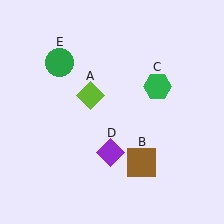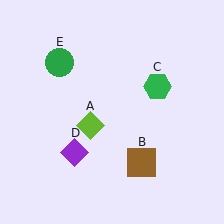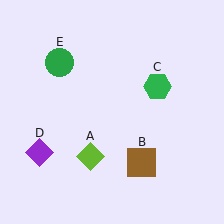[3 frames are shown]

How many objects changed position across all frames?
2 objects changed position: lime diamond (object A), purple diamond (object D).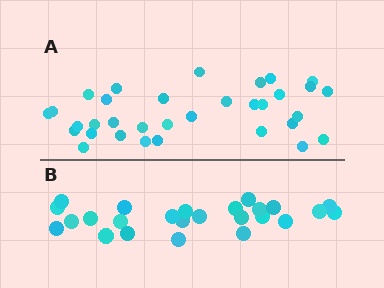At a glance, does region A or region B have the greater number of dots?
Region A (the top region) has more dots.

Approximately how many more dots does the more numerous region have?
Region A has roughly 8 or so more dots than region B.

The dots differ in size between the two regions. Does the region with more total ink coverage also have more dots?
No. Region B has more total ink coverage because its dots are larger, but region A actually contains more individual dots. Total area can be misleading — the number of items is what matters here.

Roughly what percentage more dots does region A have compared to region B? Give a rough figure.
About 30% more.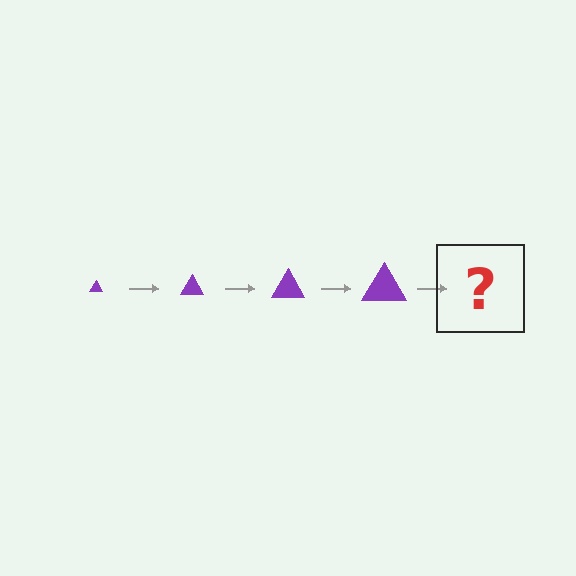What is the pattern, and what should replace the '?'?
The pattern is that the triangle gets progressively larger each step. The '?' should be a purple triangle, larger than the previous one.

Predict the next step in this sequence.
The next step is a purple triangle, larger than the previous one.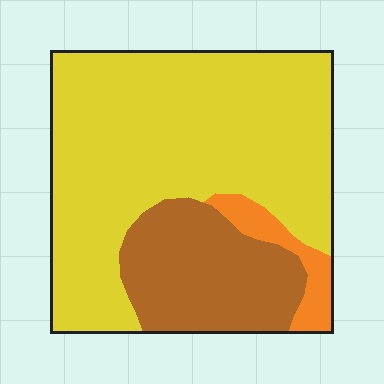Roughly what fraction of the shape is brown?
Brown covers 24% of the shape.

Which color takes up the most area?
Yellow, at roughly 70%.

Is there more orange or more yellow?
Yellow.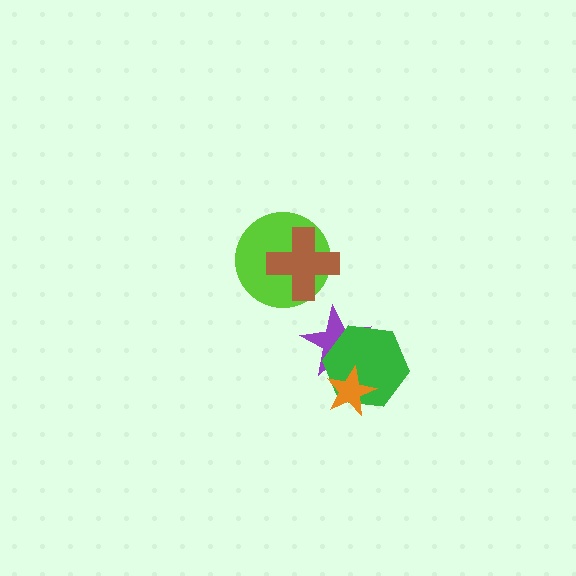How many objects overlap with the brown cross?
1 object overlaps with the brown cross.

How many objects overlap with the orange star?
2 objects overlap with the orange star.